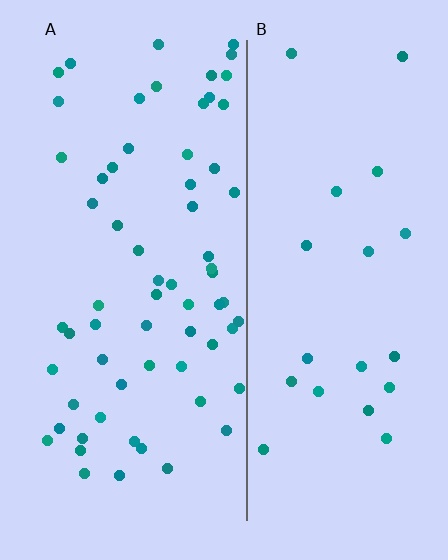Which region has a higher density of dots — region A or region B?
A (the left).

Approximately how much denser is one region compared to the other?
Approximately 3.0× — region A over region B.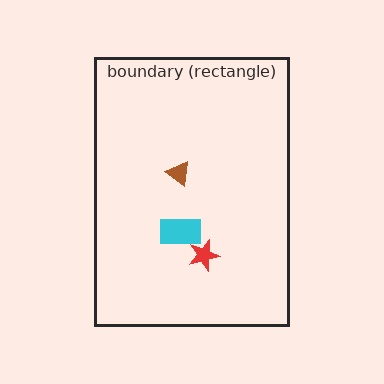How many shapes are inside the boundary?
3 inside, 0 outside.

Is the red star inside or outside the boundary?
Inside.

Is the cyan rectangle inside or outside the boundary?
Inside.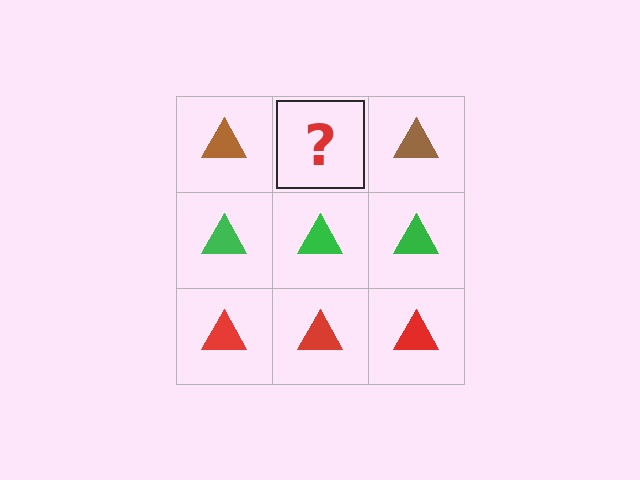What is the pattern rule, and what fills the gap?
The rule is that each row has a consistent color. The gap should be filled with a brown triangle.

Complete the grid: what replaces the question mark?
The question mark should be replaced with a brown triangle.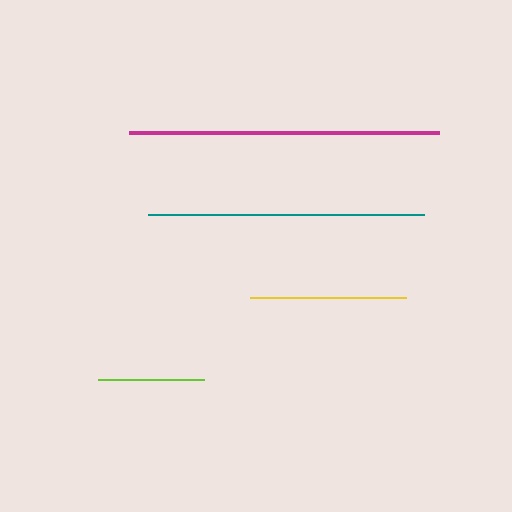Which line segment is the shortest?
The lime line is the shortest at approximately 106 pixels.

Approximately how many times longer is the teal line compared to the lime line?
The teal line is approximately 2.6 times the length of the lime line.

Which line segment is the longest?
The magenta line is the longest at approximately 309 pixels.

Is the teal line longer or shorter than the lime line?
The teal line is longer than the lime line.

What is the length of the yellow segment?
The yellow segment is approximately 156 pixels long.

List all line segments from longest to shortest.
From longest to shortest: magenta, teal, yellow, lime.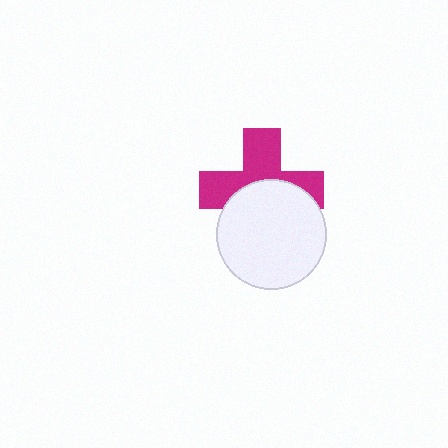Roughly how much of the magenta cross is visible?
About half of it is visible (roughly 53%).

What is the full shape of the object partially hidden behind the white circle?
The partially hidden object is a magenta cross.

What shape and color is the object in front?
The object in front is a white circle.